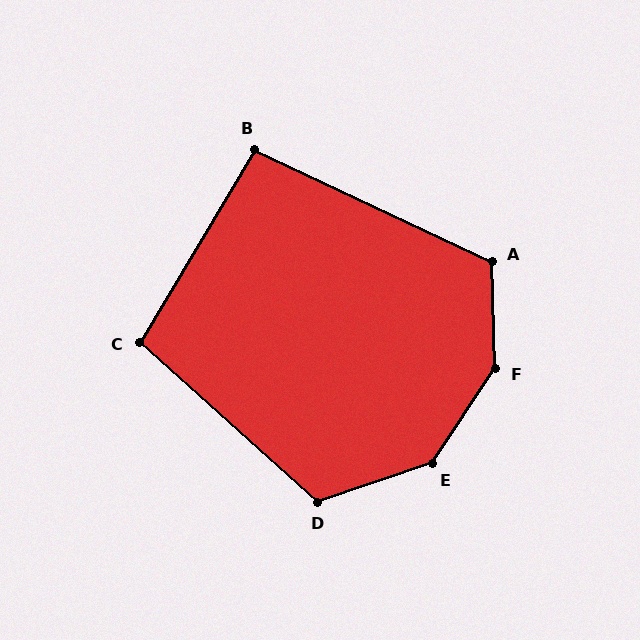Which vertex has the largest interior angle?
F, at approximately 145 degrees.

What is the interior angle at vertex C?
Approximately 101 degrees (obtuse).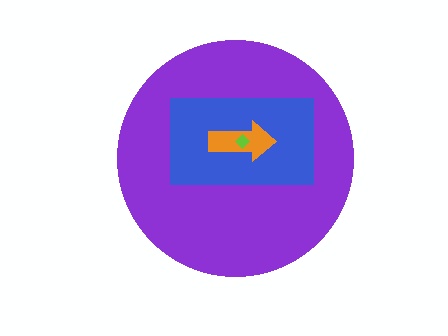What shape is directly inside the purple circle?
The blue rectangle.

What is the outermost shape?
The purple circle.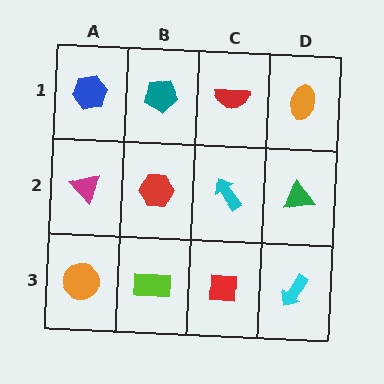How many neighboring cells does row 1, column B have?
3.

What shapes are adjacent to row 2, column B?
A teal pentagon (row 1, column B), a lime rectangle (row 3, column B), a magenta triangle (row 2, column A), a cyan arrow (row 2, column C).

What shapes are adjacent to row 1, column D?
A green triangle (row 2, column D), a red semicircle (row 1, column C).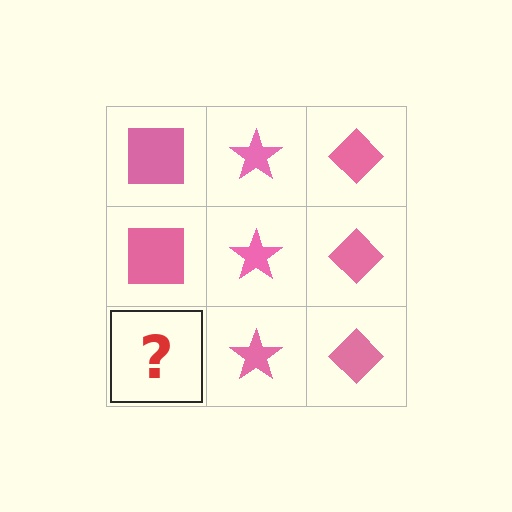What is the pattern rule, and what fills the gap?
The rule is that each column has a consistent shape. The gap should be filled with a pink square.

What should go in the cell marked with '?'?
The missing cell should contain a pink square.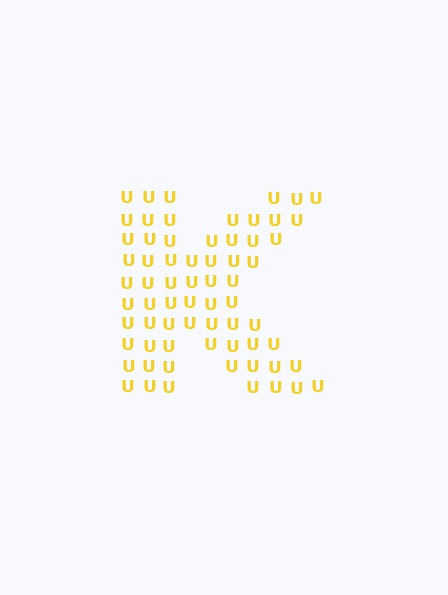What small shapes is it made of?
It is made of small letter U's.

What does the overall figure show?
The overall figure shows the letter K.